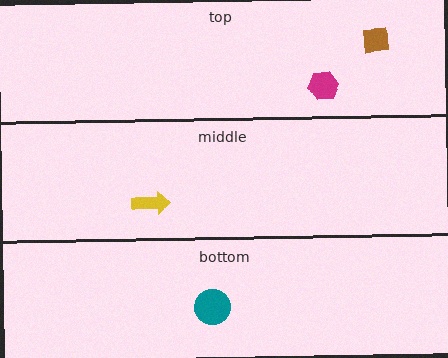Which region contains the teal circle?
The bottom region.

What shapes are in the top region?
The magenta hexagon, the brown square.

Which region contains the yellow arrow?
The middle region.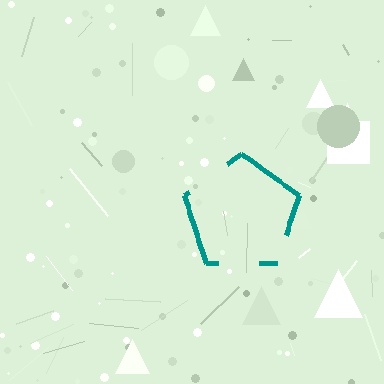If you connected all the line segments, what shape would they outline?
They would outline a pentagon.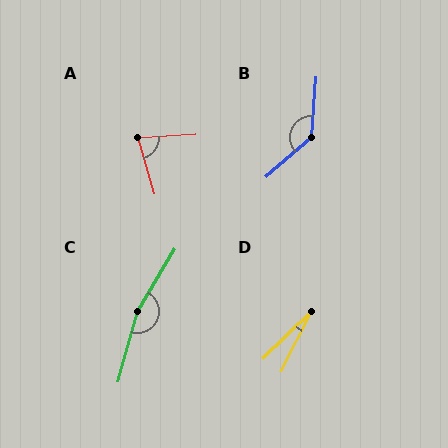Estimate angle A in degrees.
Approximately 77 degrees.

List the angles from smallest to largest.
D (19°), A (77°), B (136°), C (165°).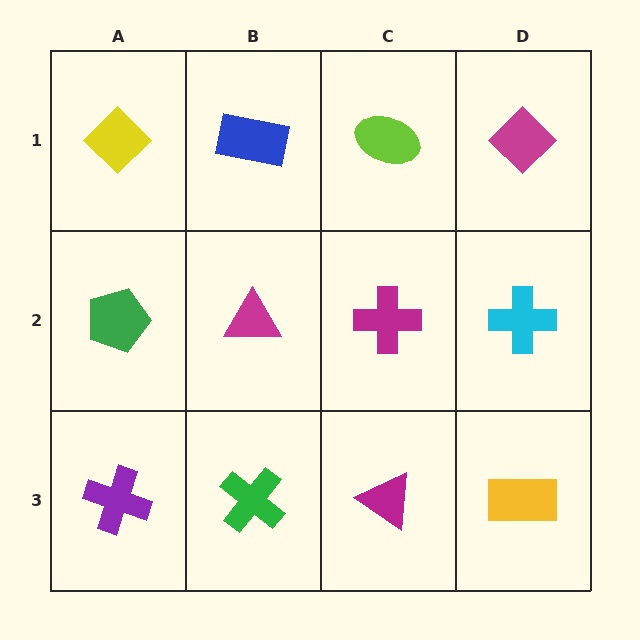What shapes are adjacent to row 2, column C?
A lime ellipse (row 1, column C), a magenta triangle (row 3, column C), a magenta triangle (row 2, column B), a cyan cross (row 2, column D).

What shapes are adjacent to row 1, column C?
A magenta cross (row 2, column C), a blue rectangle (row 1, column B), a magenta diamond (row 1, column D).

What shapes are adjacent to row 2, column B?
A blue rectangle (row 1, column B), a green cross (row 3, column B), a green pentagon (row 2, column A), a magenta cross (row 2, column C).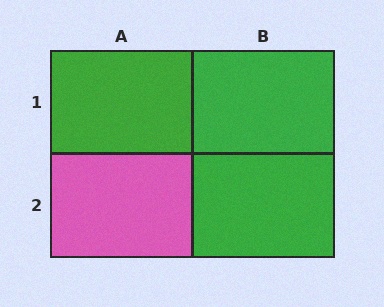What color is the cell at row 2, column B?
Green.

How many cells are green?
3 cells are green.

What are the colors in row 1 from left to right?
Green, green.